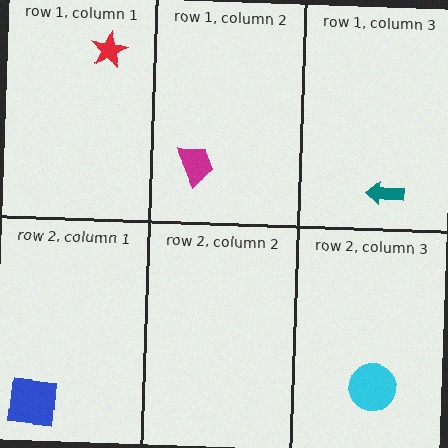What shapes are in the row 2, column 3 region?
The cyan circle.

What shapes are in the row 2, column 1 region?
The blue square.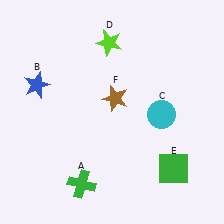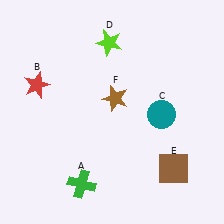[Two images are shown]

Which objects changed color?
B changed from blue to red. C changed from cyan to teal. E changed from green to brown.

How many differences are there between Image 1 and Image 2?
There are 3 differences between the two images.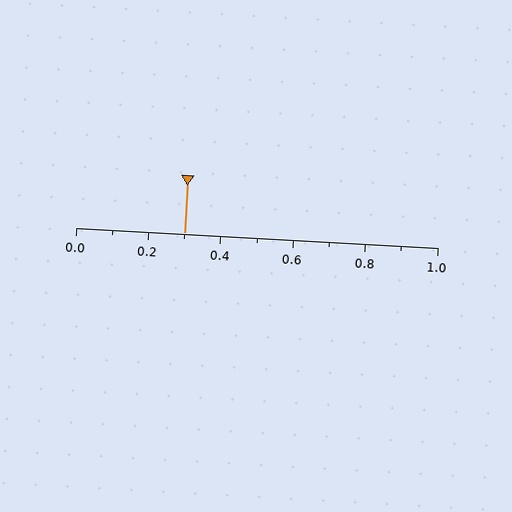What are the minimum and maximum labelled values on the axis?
The axis runs from 0.0 to 1.0.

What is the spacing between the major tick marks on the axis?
The major ticks are spaced 0.2 apart.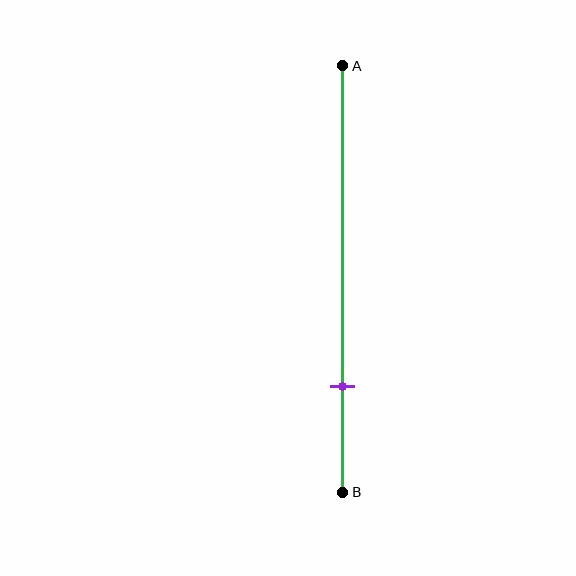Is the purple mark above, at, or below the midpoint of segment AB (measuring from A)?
The purple mark is below the midpoint of segment AB.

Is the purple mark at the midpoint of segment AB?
No, the mark is at about 75% from A, not at the 50% midpoint.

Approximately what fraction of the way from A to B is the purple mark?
The purple mark is approximately 75% of the way from A to B.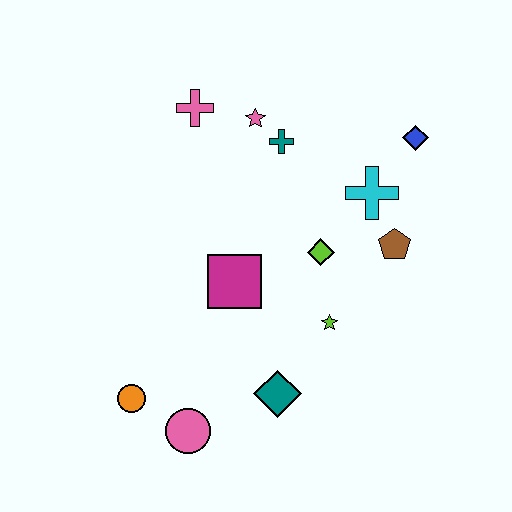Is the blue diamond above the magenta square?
Yes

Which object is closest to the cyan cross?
The brown pentagon is closest to the cyan cross.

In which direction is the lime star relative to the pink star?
The lime star is below the pink star.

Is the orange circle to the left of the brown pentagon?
Yes